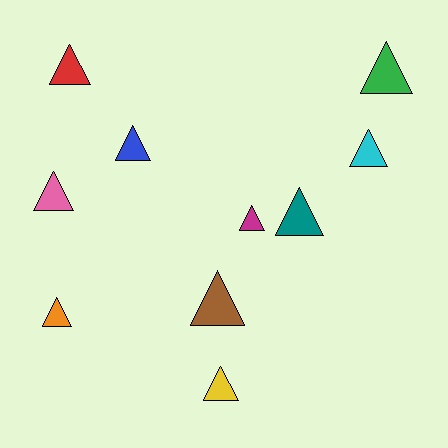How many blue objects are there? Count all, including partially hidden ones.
There is 1 blue object.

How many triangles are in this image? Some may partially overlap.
There are 10 triangles.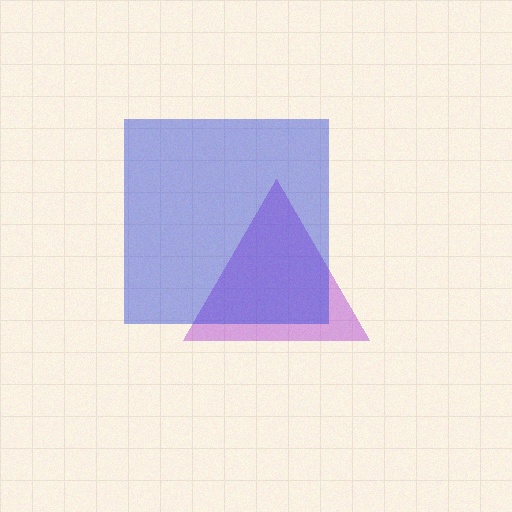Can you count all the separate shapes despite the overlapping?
Yes, there are 2 separate shapes.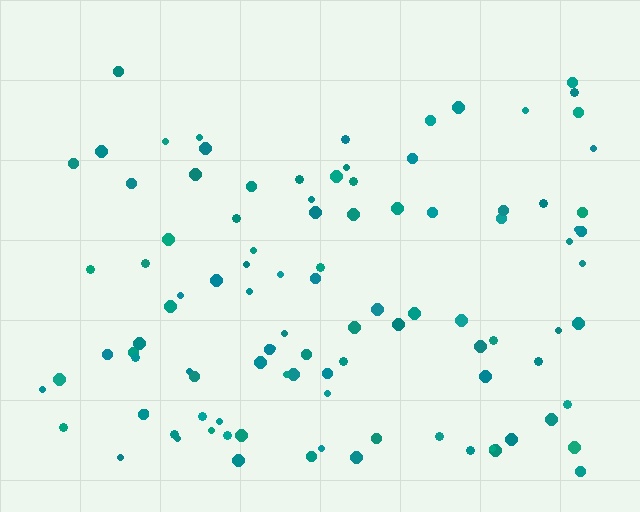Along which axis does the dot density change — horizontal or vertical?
Vertical.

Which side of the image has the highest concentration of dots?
The bottom.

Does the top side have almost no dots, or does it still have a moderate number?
Still a moderate number, just noticeably fewer than the bottom.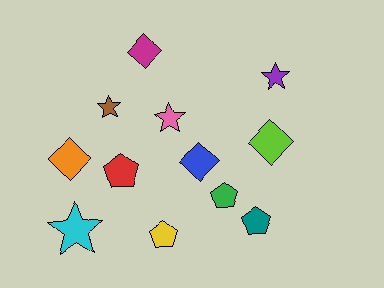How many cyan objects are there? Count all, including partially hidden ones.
There is 1 cyan object.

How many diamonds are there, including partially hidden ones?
There are 4 diamonds.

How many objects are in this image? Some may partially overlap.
There are 12 objects.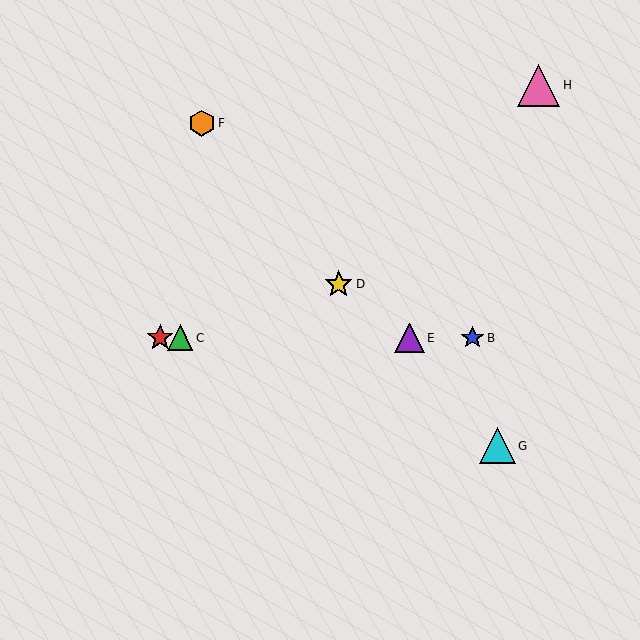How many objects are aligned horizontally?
4 objects (A, B, C, E) are aligned horizontally.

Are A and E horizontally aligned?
Yes, both are at y≈338.